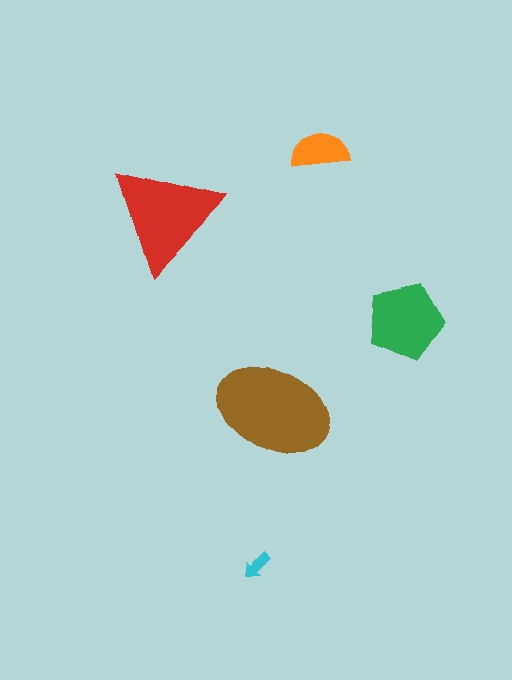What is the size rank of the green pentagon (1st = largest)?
3rd.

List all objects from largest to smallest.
The brown ellipse, the red triangle, the green pentagon, the orange semicircle, the cyan arrow.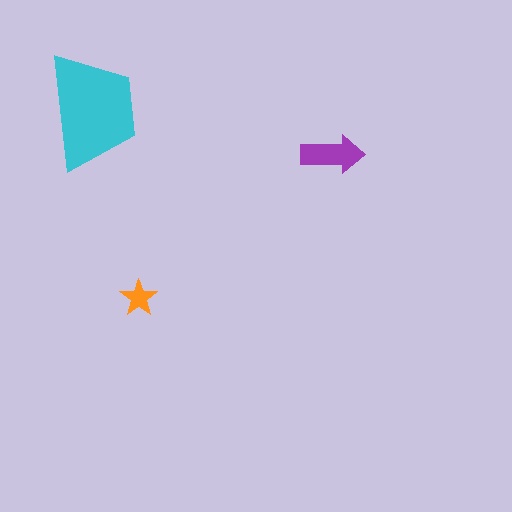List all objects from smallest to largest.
The orange star, the purple arrow, the cyan trapezoid.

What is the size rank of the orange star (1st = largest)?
3rd.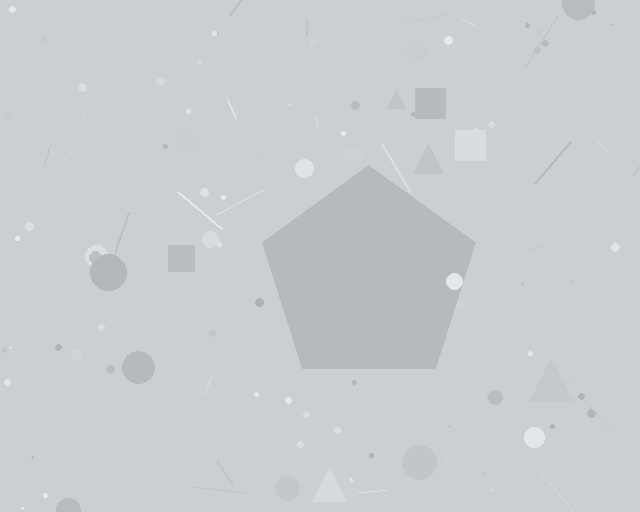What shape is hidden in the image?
A pentagon is hidden in the image.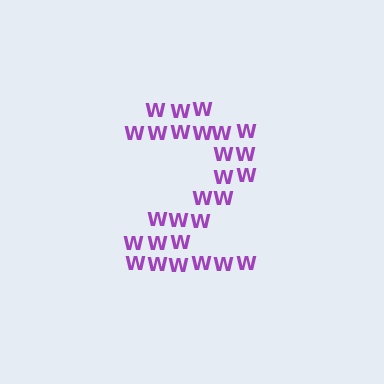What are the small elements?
The small elements are letter W's.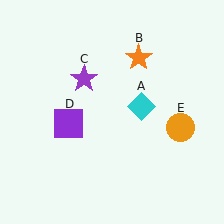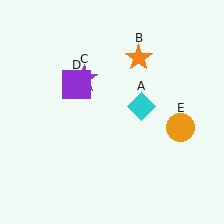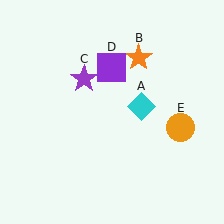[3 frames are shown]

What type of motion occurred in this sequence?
The purple square (object D) rotated clockwise around the center of the scene.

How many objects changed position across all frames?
1 object changed position: purple square (object D).